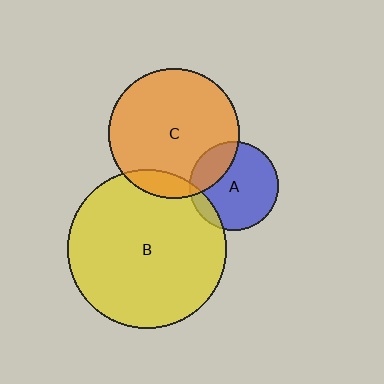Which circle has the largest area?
Circle B (yellow).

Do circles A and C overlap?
Yes.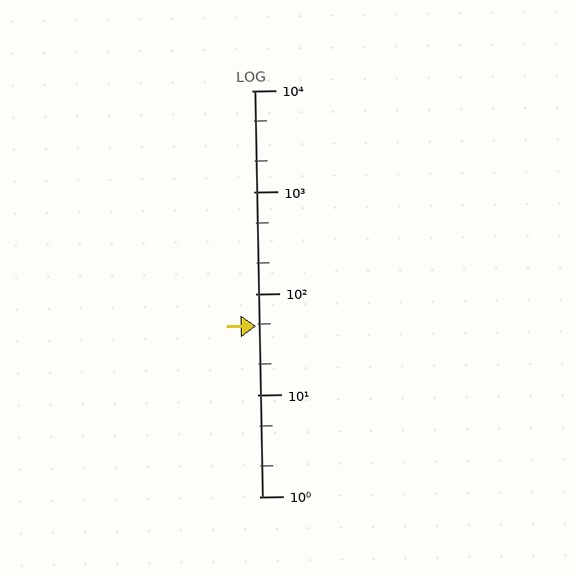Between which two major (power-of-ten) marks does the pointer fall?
The pointer is between 10 and 100.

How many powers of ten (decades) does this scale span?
The scale spans 4 decades, from 1 to 10000.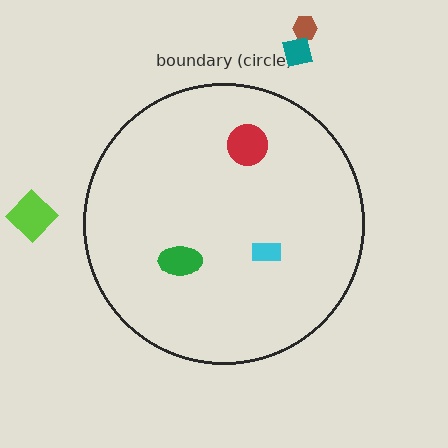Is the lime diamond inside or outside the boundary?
Outside.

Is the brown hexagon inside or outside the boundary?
Outside.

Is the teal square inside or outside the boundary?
Outside.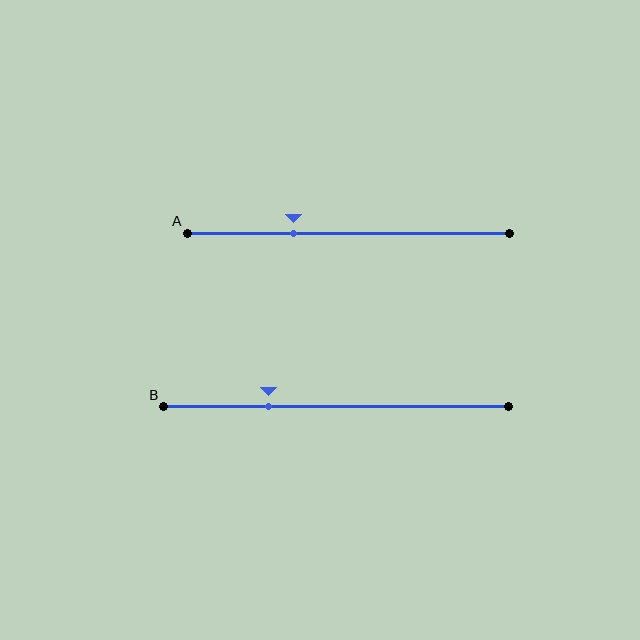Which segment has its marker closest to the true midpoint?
Segment A has its marker closest to the true midpoint.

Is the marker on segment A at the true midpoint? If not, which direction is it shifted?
No, the marker on segment A is shifted to the left by about 17% of the segment length.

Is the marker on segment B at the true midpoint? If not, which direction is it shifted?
No, the marker on segment B is shifted to the left by about 20% of the segment length.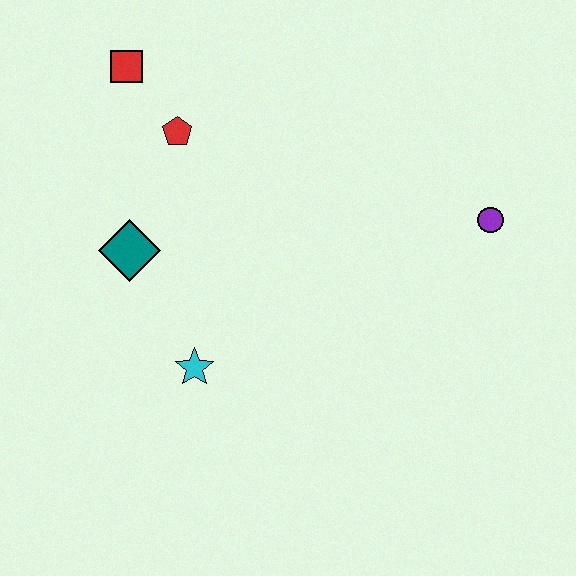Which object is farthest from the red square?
The purple circle is farthest from the red square.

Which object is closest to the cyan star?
The teal diamond is closest to the cyan star.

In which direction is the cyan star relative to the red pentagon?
The cyan star is below the red pentagon.